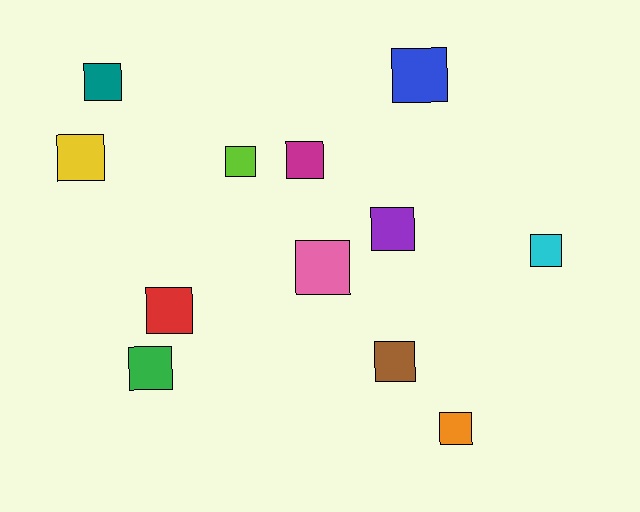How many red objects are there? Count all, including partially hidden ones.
There is 1 red object.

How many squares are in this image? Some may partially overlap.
There are 12 squares.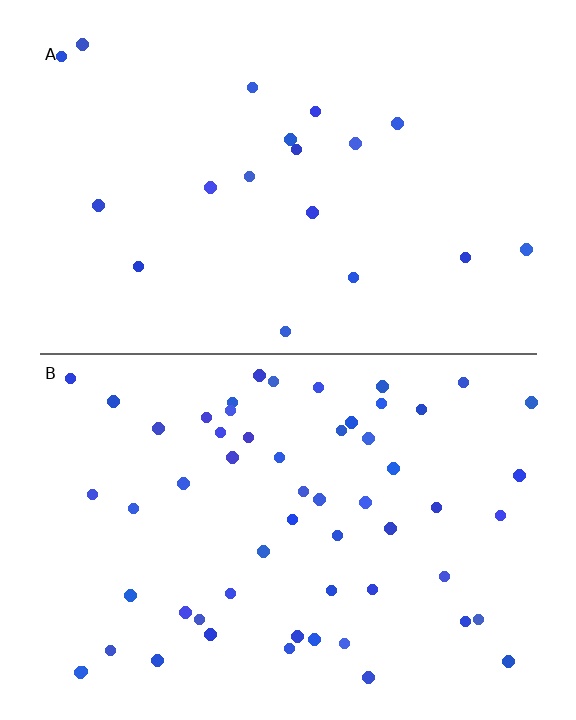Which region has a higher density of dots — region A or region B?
B (the bottom).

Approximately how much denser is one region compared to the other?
Approximately 3.1× — region B over region A.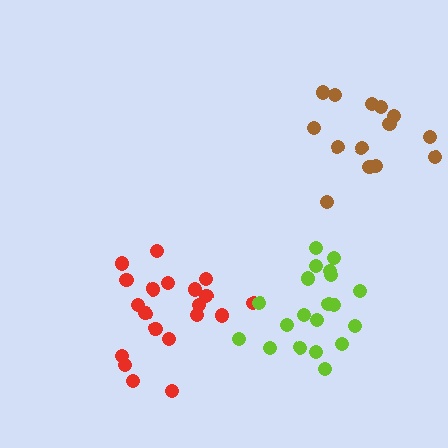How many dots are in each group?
Group 1: 20 dots, Group 2: 14 dots, Group 3: 20 dots (54 total).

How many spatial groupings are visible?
There are 3 spatial groupings.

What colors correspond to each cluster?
The clusters are colored: red, brown, lime.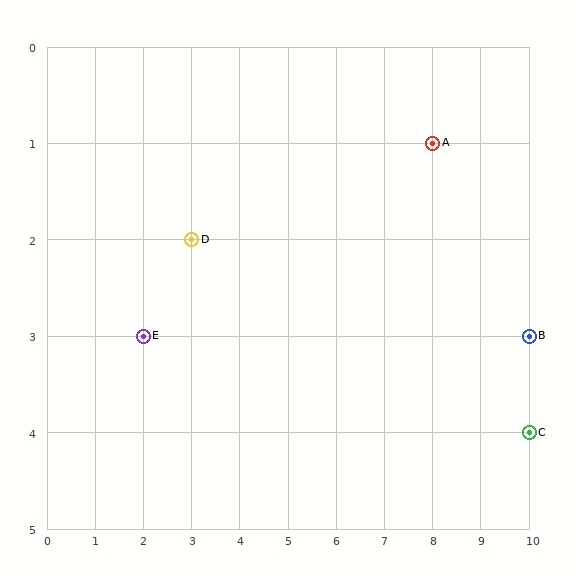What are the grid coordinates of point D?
Point D is at grid coordinates (3, 2).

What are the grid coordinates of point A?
Point A is at grid coordinates (8, 1).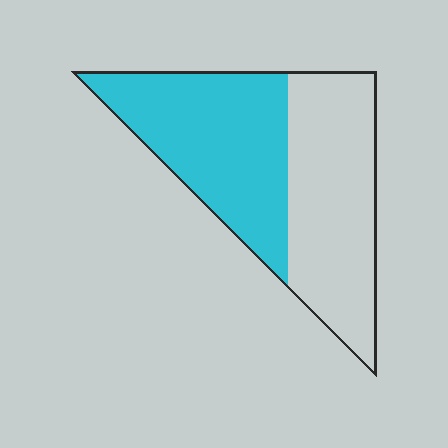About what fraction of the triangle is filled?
About one half (1/2).